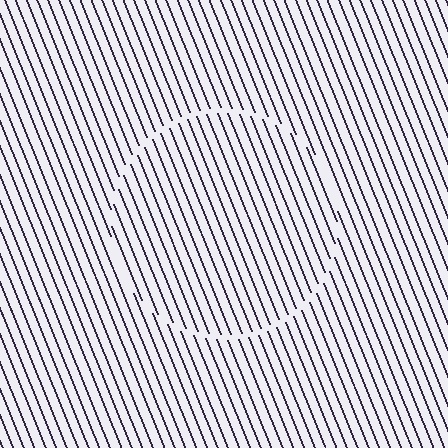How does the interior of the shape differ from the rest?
The interior of the shape contains the same grating, shifted by half a period — the contour is defined by the phase discontinuity where line-ends from the inner and outer gratings abut.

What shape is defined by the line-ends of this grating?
An illusory circle. The interior of the shape contains the same grating, shifted by half a period — the contour is defined by the phase discontinuity where line-ends from the inner and outer gratings abut.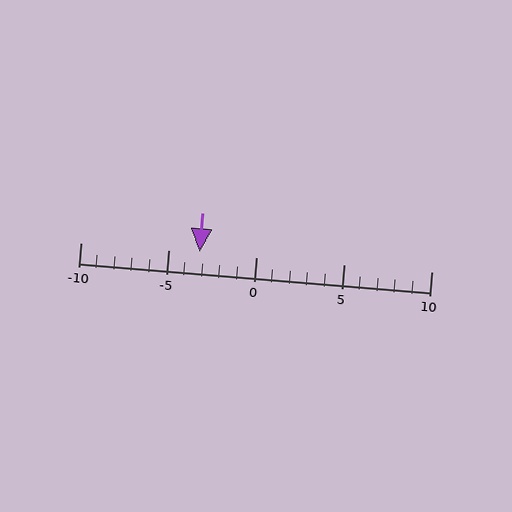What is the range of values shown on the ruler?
The ruler shows values from -10 to 10.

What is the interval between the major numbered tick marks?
The major tick marks are spaced 5 units apart.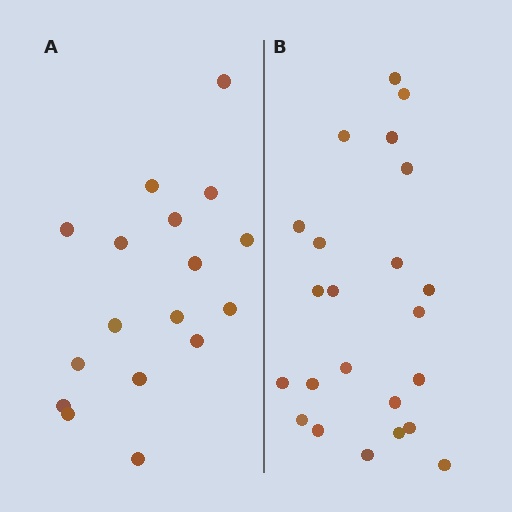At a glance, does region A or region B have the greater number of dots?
Region B (the right region) has more dots.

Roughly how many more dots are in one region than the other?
Region B has about 6 more dots than region A.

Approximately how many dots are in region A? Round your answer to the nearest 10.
About 20 dots. (The exact count is 17, which rounds to 20.)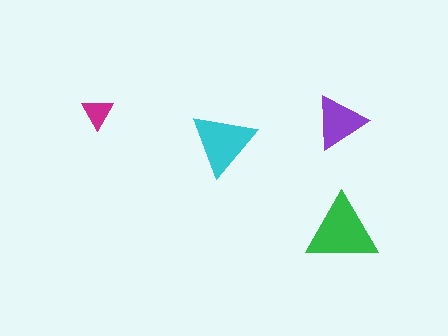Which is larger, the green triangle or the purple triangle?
The green one.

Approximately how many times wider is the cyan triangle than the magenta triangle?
About 2 times wider.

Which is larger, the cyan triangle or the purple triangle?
The cyan one.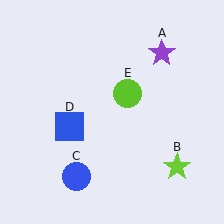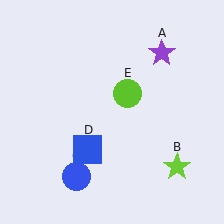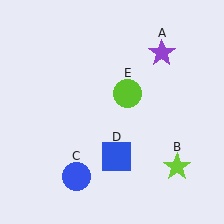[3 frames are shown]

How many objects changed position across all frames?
1 object changed position: blue square (object D).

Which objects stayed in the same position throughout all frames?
Purple star (object A) and lime star (object B) and blue circle (object C) and lime circle (object E) remained stationary.